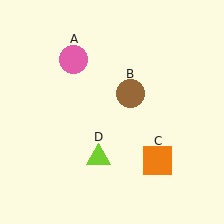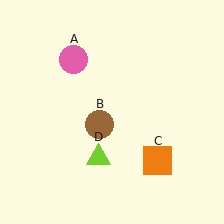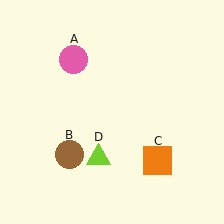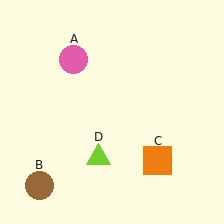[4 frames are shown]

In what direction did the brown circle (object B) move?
The brown circle (object B) moved down and to the left.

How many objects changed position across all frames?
1 object changed position: brown circle (object B).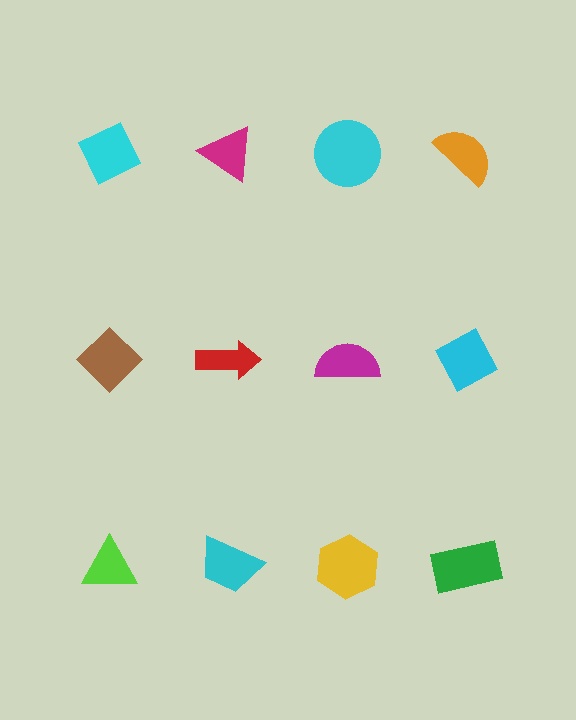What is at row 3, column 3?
A yellow hexagon.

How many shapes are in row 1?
4 shapes.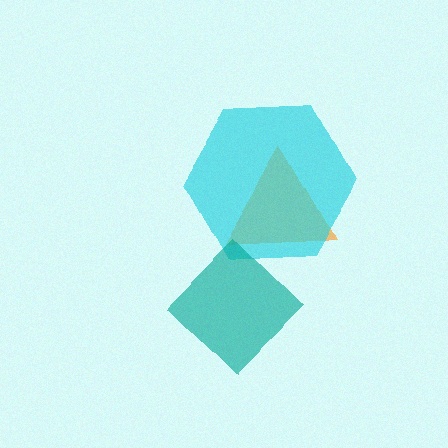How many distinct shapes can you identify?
There are 3 distinct shapes: an orange triangle, a cyan hexagon, a teal diamond.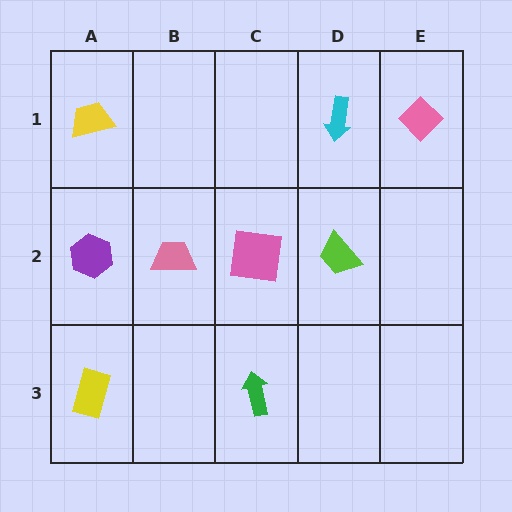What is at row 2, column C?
A pink square.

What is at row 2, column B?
A pink trapezoid.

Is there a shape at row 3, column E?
No, that cell is empty.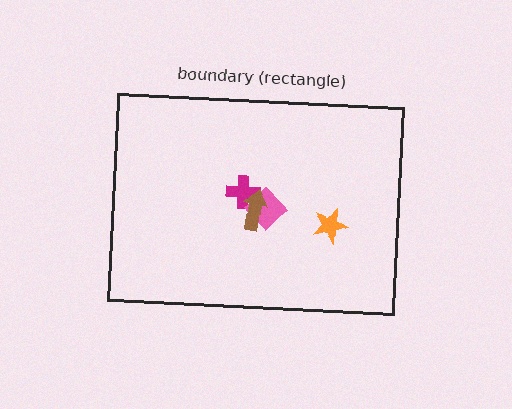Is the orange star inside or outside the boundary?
Inside.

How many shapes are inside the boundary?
4 inside, 0 outside.